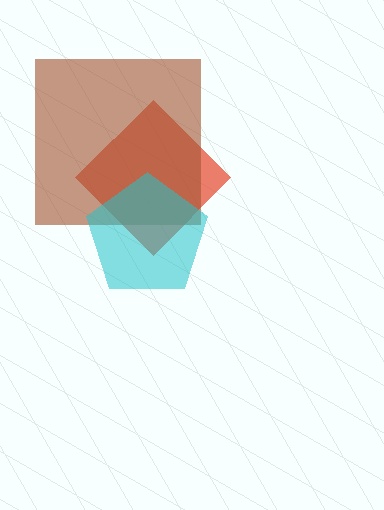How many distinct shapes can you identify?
There are 3 distinct shapes: a red diamond, a brown square, a cyan pentagon.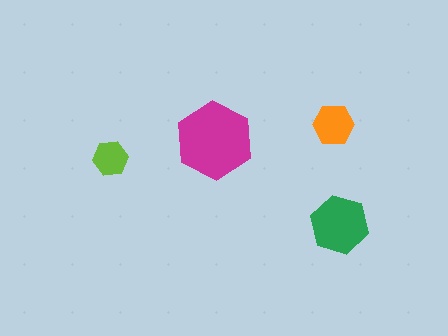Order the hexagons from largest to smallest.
the magenta one, the green one, the orange one, the lime one.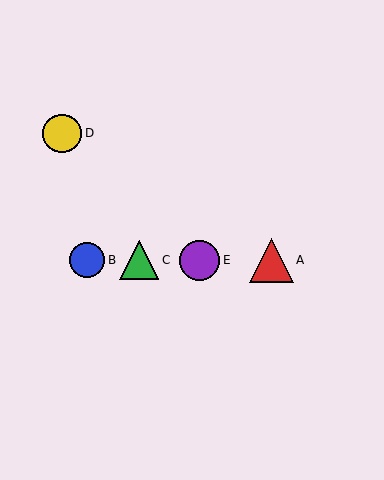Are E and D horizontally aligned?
No, E is at y≈260 and D is at y≈133.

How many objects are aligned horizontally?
4 objects (A, B, C, E) are aligned horizontally.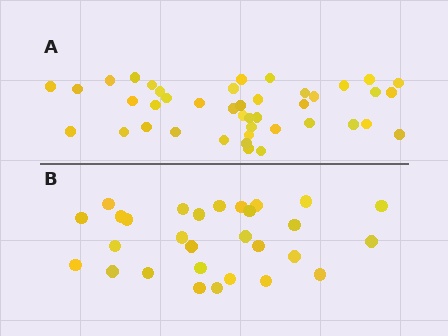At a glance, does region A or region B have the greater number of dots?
Region A (the top region) has more dots.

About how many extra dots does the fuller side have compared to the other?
Region A has approximately 15 more dots than region B.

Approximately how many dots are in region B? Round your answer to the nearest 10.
About 30 dots. (The exact count is 29, which rounds to 30.)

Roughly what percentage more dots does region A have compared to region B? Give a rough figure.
About 45% more.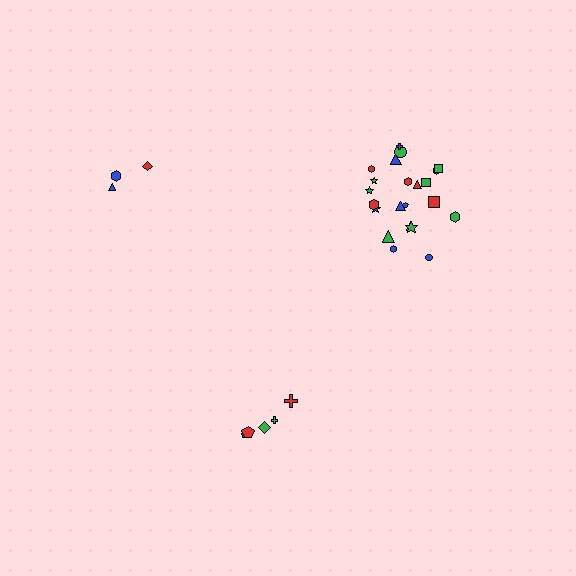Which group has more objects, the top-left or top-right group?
The top-right group.